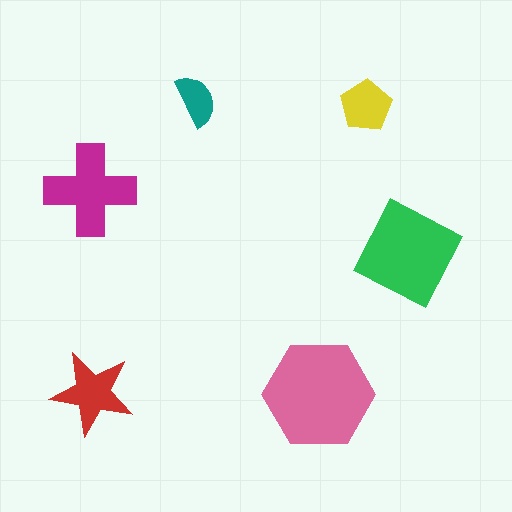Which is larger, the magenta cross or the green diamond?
The green diamond.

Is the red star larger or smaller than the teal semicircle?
Larger.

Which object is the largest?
The pink hexagon.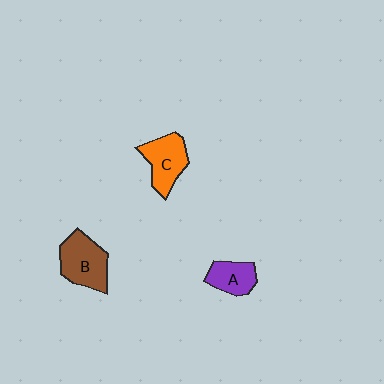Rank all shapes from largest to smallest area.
From largest to smallest: B (brown), C (orange), A (purple).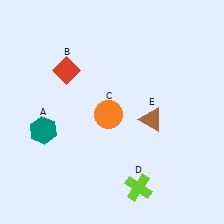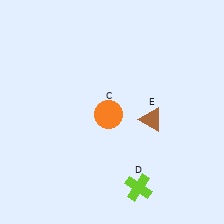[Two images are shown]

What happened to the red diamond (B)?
The red diamond (B) was removed in Image 2. It was in the top-left area of Image 1.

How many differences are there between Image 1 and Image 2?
There are 2 differences between the two images.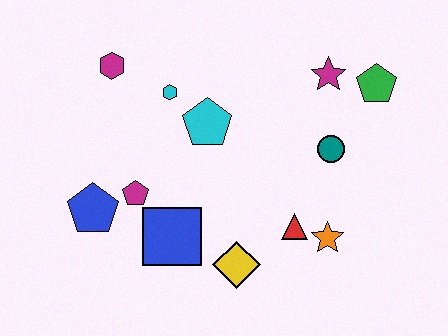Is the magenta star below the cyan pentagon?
No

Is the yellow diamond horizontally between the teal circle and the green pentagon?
No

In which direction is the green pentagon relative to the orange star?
The green pentagon is above the orange star.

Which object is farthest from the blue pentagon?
The green pentagon is farthest from the blue pentagon.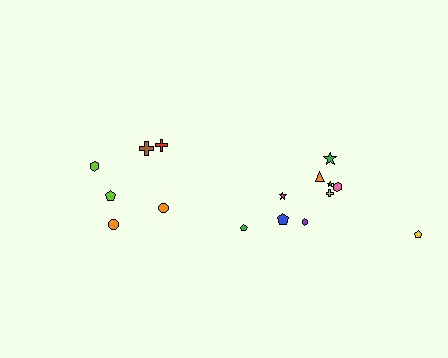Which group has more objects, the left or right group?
The right group.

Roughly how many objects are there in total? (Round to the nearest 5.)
Roughly 15 objects in total.